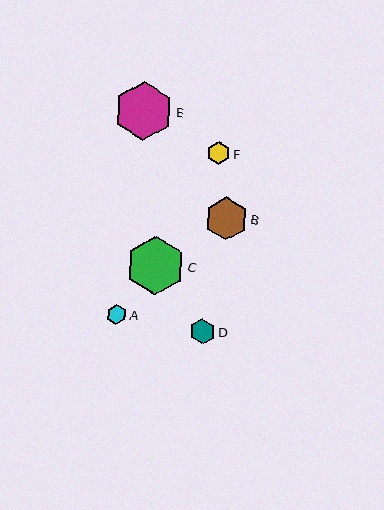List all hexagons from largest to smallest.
From largest to smallest: C, E, B, D, F, A.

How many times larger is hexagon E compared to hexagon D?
Hexagon E is approximately 2.4 times the size of hexagon D.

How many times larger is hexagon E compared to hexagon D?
Hexagon E is approximately 2.4 times the size of hexagon D.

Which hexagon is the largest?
Hexagon C is the largest with a size of approximately 59 pixels.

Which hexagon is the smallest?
Hexagon A is the smallest with a size of approximately 20 pixels.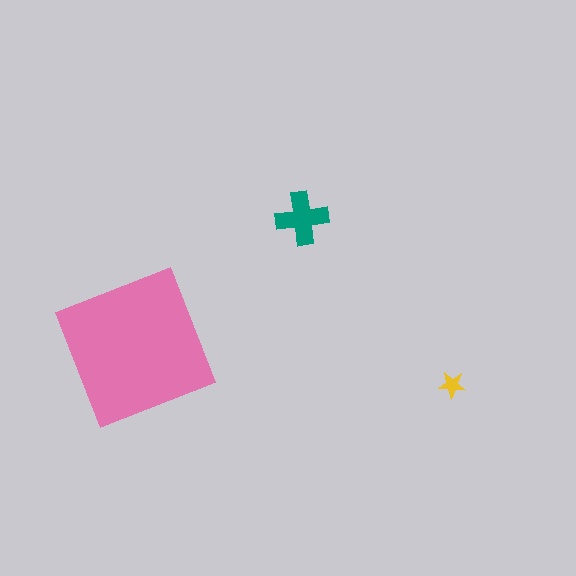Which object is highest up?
The teal cross is topmost.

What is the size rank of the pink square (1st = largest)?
1st.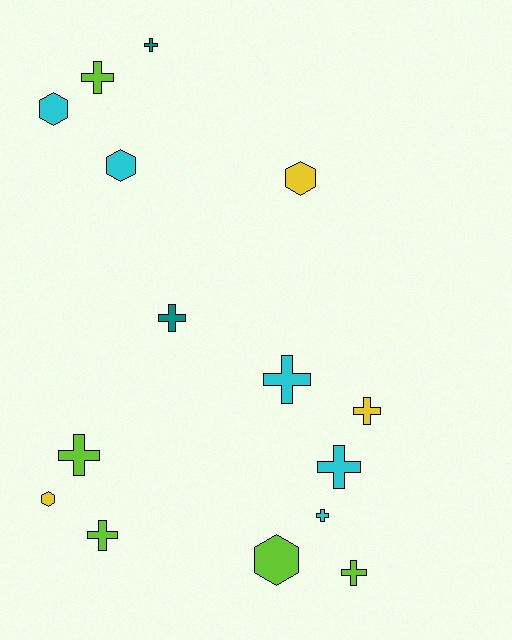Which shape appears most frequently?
Cross, with 10 objects.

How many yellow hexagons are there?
There are 2 yellow hexagons.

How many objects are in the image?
There are 15 objects.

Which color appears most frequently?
Lime, with 5 objects.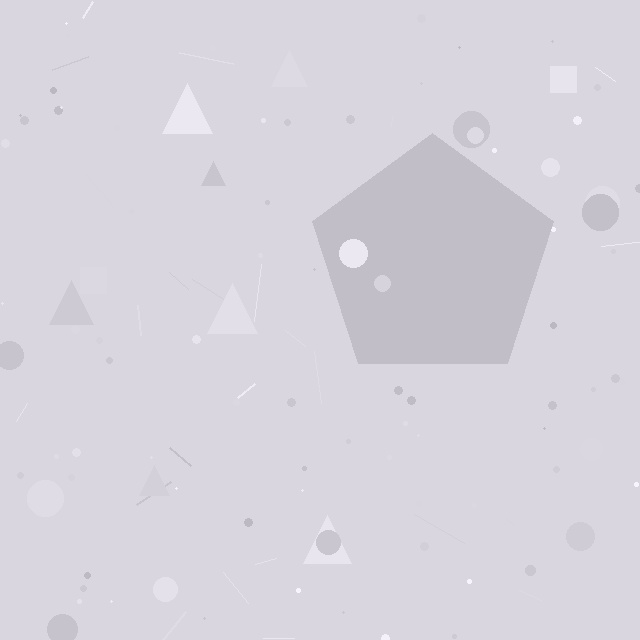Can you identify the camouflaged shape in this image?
The camouflaged shape is a pentagon.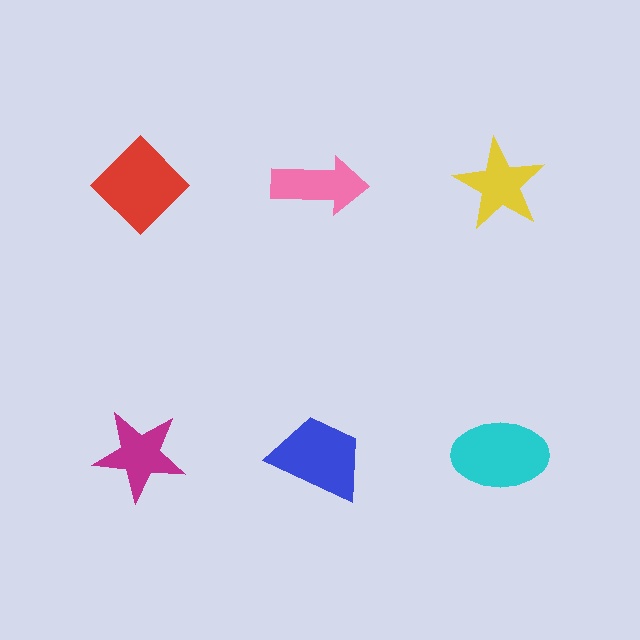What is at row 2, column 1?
A magenta star.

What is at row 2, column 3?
A cyan ellipse.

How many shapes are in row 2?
3 shapes.